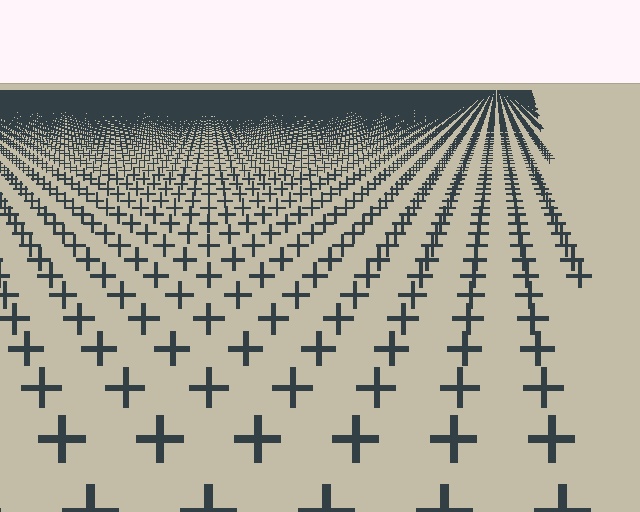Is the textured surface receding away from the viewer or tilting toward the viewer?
The surface is receding away from the viewer. Texture elements get smaller and denser toward the top.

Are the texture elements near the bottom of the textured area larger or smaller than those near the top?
Larger. Near the bottom, elements are closer to the viewer and appear at a bigger on-screen size.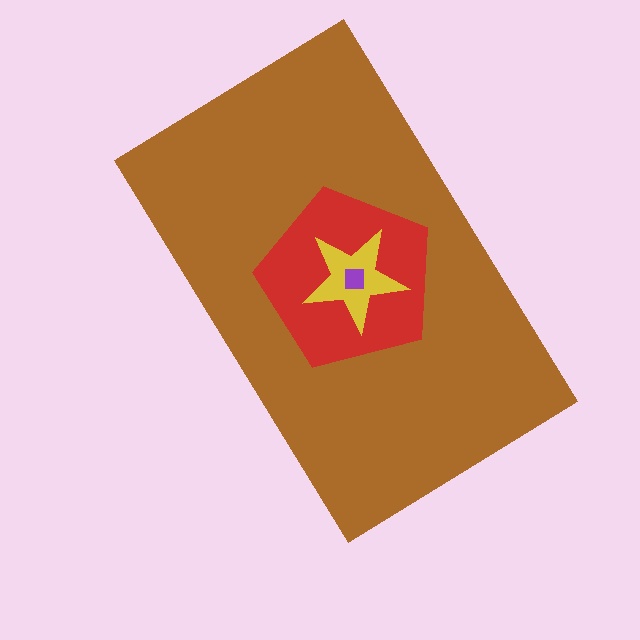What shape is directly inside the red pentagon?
The yellow star.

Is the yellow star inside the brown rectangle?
Yes.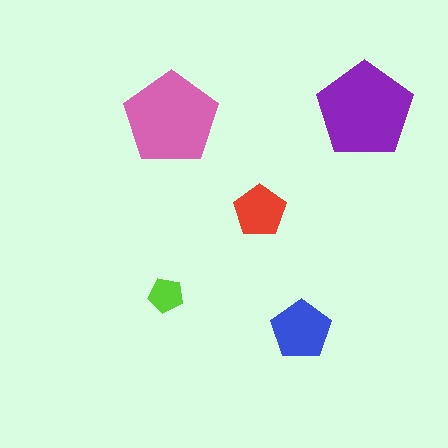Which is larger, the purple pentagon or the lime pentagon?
The purple one.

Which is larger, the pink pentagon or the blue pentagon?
The pink one.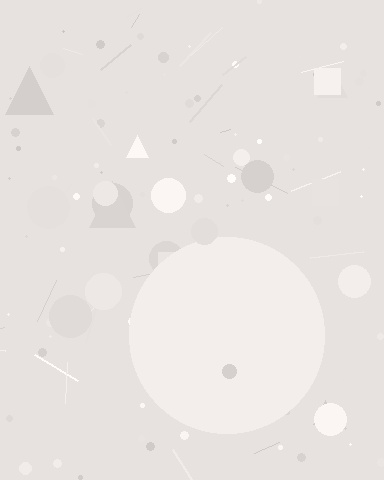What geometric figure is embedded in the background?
A circle is embedded in the background.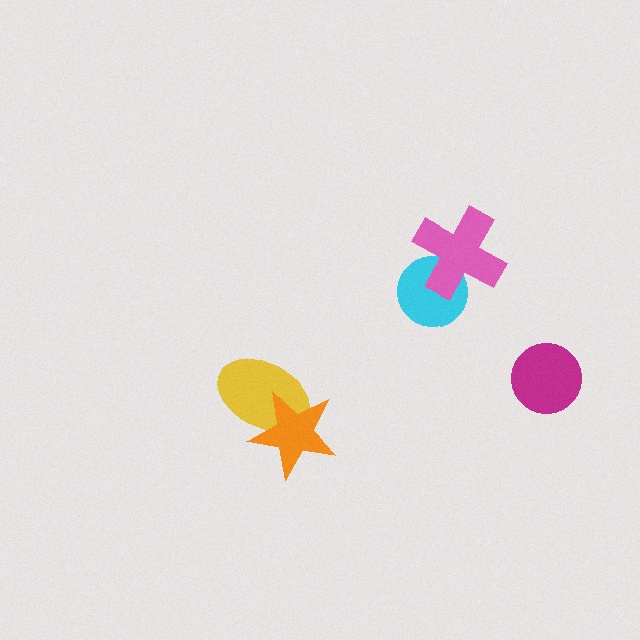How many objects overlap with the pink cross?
1 object overlaps with the pink cross.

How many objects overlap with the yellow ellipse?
1 object overlaps with the yellow ellipse.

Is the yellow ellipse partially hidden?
Yes, it is partially covered by another shape.